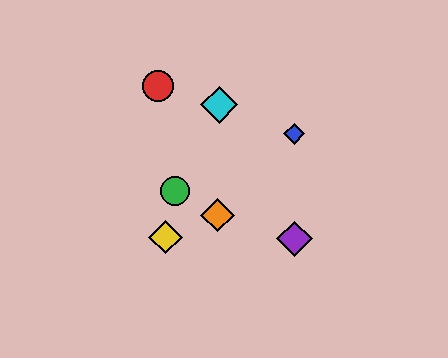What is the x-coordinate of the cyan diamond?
The cyan diamond is at x≈219.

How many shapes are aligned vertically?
2 shapes (the blue diamond, the purple diamond) are aligned vertically.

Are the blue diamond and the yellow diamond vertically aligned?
No, the blue diamond is at x≈294 and the yellow diamond is at x≈165.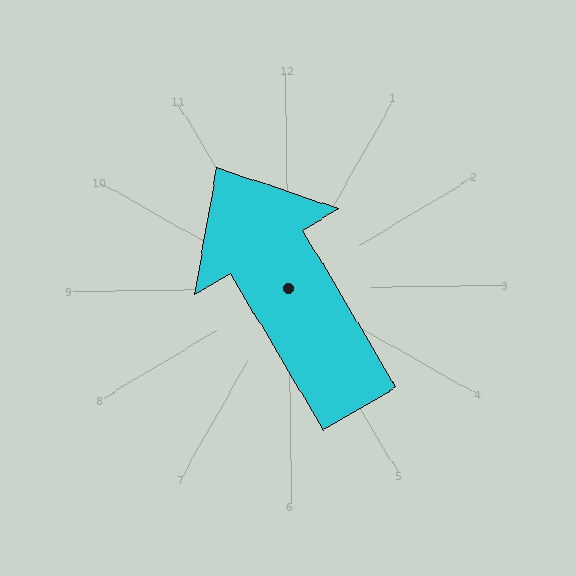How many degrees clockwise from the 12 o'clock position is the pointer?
Approximately 330 degrees.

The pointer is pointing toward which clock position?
Roughly 11 o'clock.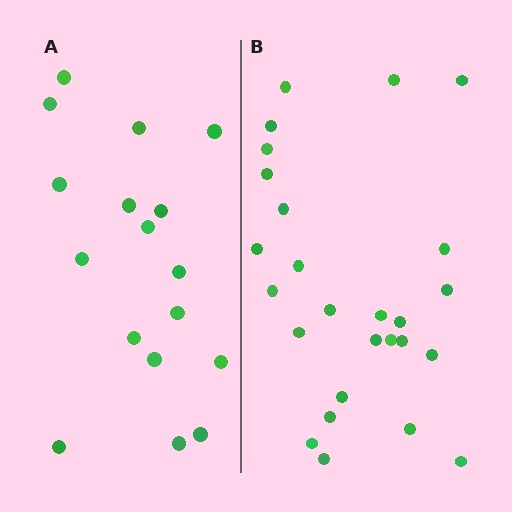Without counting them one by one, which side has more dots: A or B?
Region B (the right region) has more dots.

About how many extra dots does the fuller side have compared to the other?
Region B has roughly 8 or so more dots than region A.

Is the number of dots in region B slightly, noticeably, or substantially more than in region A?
Region B has substantially more. The ratio is roughly 1.5 to 1.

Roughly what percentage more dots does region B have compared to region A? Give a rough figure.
About 55% more.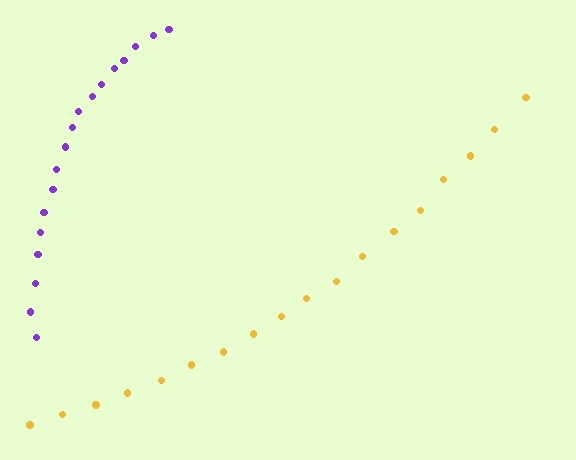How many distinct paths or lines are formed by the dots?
There are 2 distinct paths.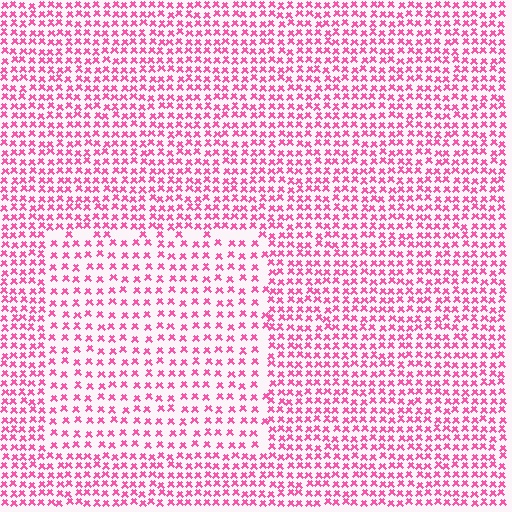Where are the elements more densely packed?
The elements are more densely packed outside the rectangle boundary.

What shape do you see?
I see a rectangle.